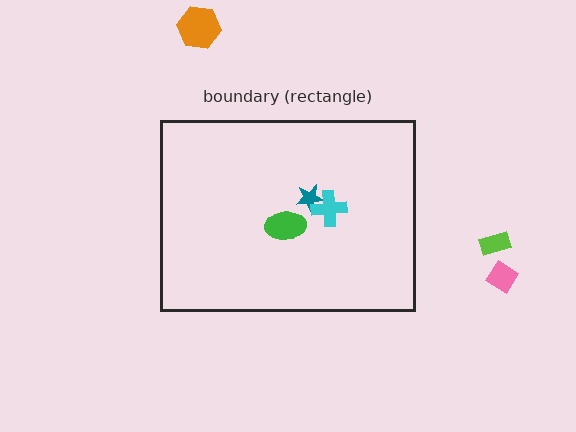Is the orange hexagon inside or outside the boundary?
Outside.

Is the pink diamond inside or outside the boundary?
Outside.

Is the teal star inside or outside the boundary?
Inside.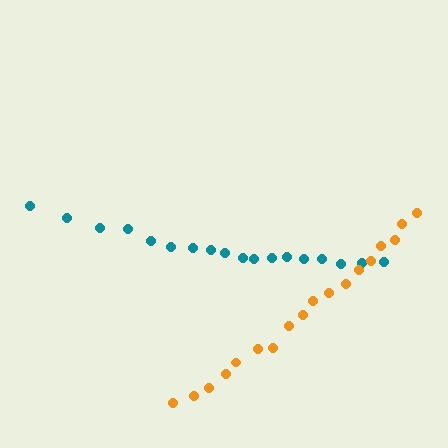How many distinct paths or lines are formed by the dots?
There are 2 distinct paths.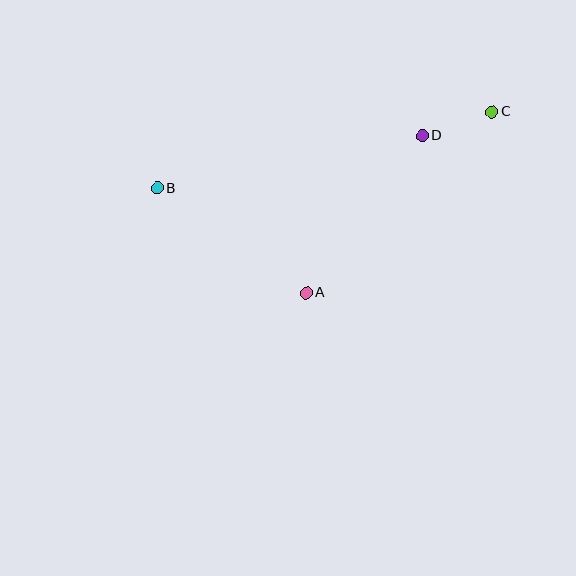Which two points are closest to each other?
Points C and D are closest to each other.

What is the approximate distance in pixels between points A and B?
The distance between A and B is approximately 182 pixels.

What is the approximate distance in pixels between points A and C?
The distance between A and C is approximately 259 pixels.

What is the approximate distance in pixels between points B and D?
The distance between B and D is approximately 270 pixels.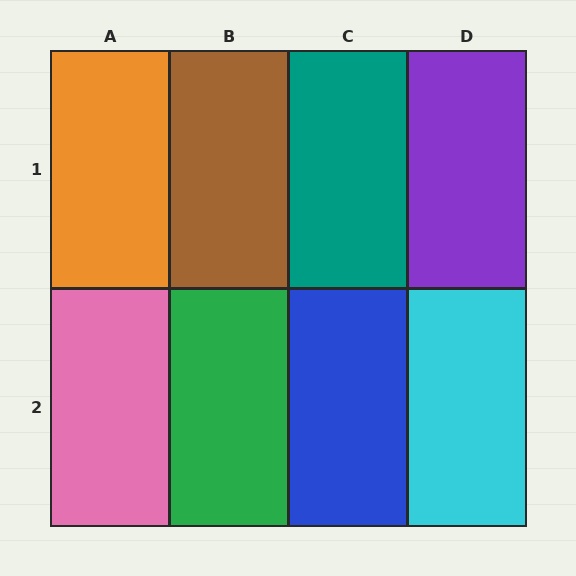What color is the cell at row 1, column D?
Purple.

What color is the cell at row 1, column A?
Orange.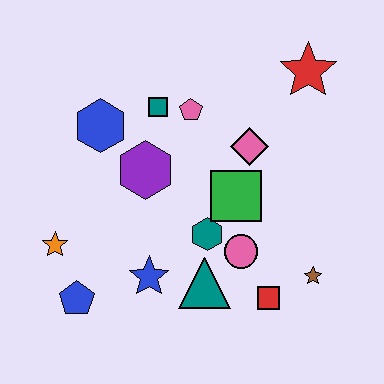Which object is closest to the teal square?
The pink pentagon is closest to the teal square.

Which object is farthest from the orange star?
The red star is farthest from the orange star.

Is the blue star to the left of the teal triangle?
Yes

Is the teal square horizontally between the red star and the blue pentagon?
Yes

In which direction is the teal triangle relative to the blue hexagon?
The teal triangle is below the blue hexagon.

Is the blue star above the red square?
Yes